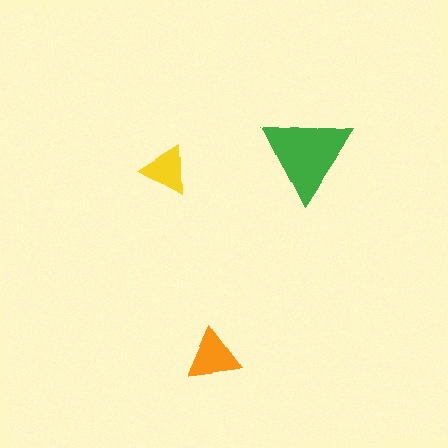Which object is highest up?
The green triangle is topmost.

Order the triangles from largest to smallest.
the green one, the orange one, the yellow one.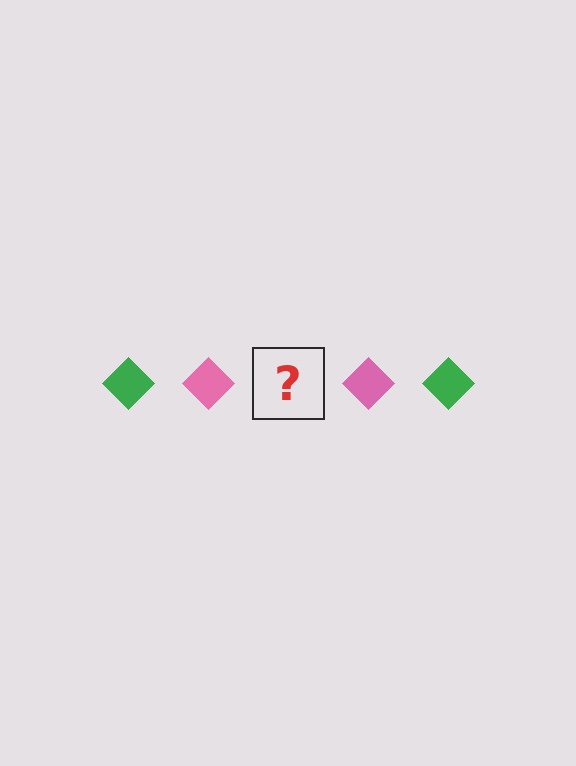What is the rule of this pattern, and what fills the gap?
The rule is that the pattern cycles through green, pink diamonds. The gap should be filled with a green diamond.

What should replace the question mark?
The question mark should be replaced with a green diamond.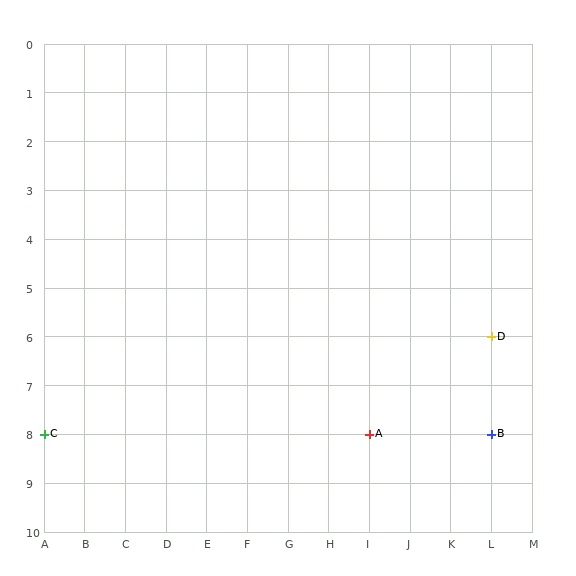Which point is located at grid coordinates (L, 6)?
Point D is at (L, 6).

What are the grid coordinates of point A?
Point A is at grid coordinates (I, 8).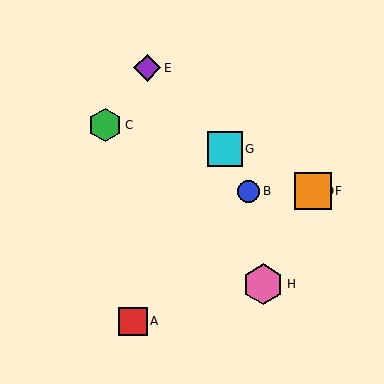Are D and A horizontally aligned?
No, D is at y≈191 and A is at y≈321.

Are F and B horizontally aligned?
Yes, both are at y≈191.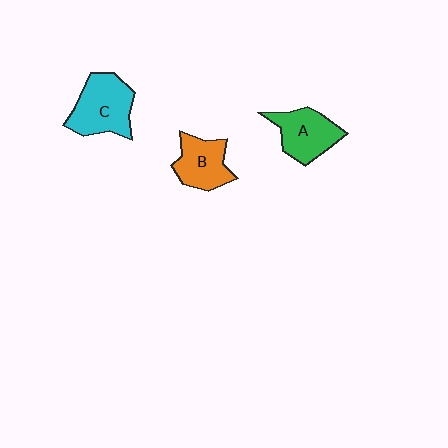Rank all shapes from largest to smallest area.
From largest to smallest: C (cyan), A (green), B (orange).